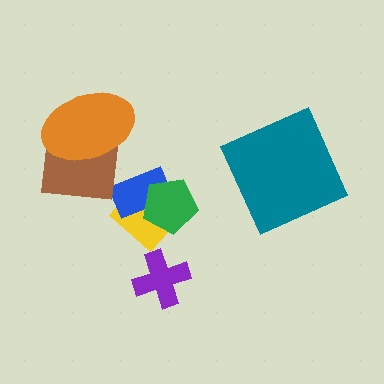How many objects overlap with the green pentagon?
2 objects overlap with the green pentagon.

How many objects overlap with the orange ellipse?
1 object overlaps with the orange ellipse.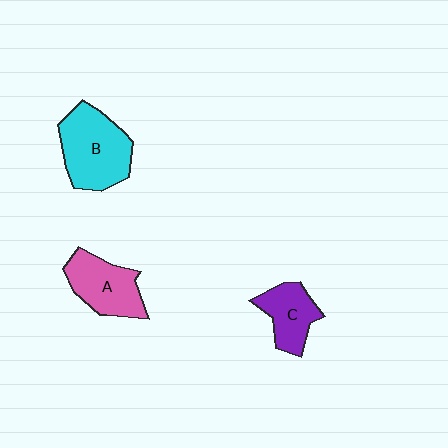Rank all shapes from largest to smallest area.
From largest to smallest: B (cyan), A (pink), C (purple).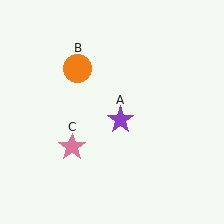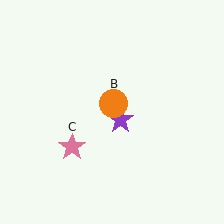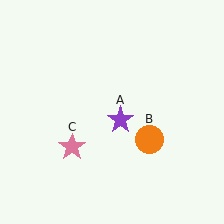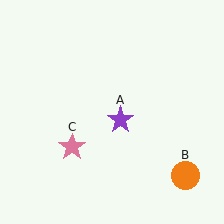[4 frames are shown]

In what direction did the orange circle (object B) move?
The orange circle (object B) moved down and to the right.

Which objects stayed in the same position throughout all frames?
Purple star (object A) and pink star (object C) remained stationary.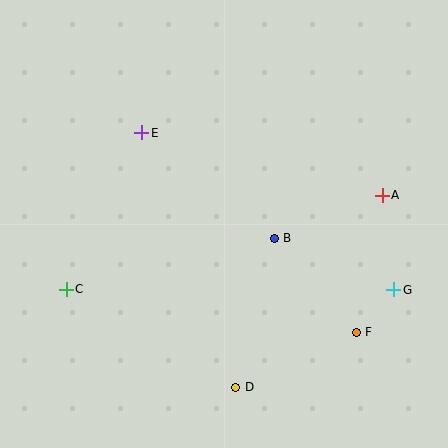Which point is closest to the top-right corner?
Point A is closest to the top-right corner.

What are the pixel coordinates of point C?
Point C is at (66, 289).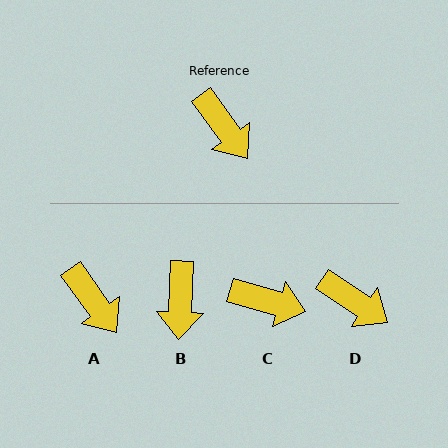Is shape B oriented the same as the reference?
No, it is off by about 38 degrees.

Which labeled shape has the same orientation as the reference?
A.